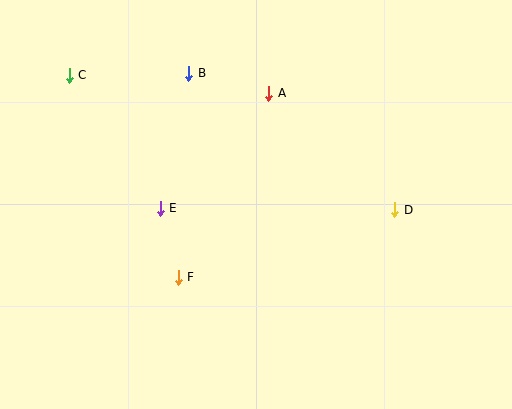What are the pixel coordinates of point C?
Point C is at (69, 75).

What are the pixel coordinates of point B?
Point B is at (189, 73).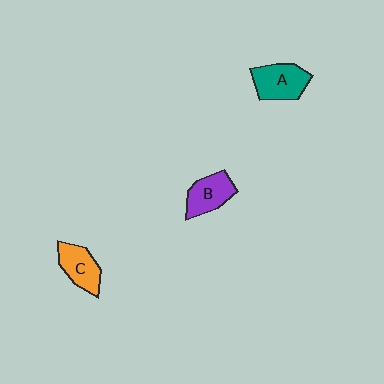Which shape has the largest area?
Shape A (teal).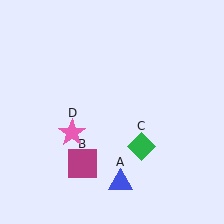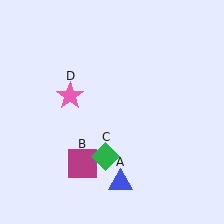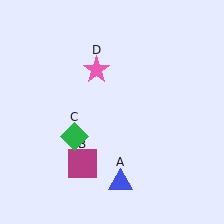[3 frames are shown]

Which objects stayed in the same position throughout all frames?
Blue triangle (object A) and magenta square (object B) remained stationary.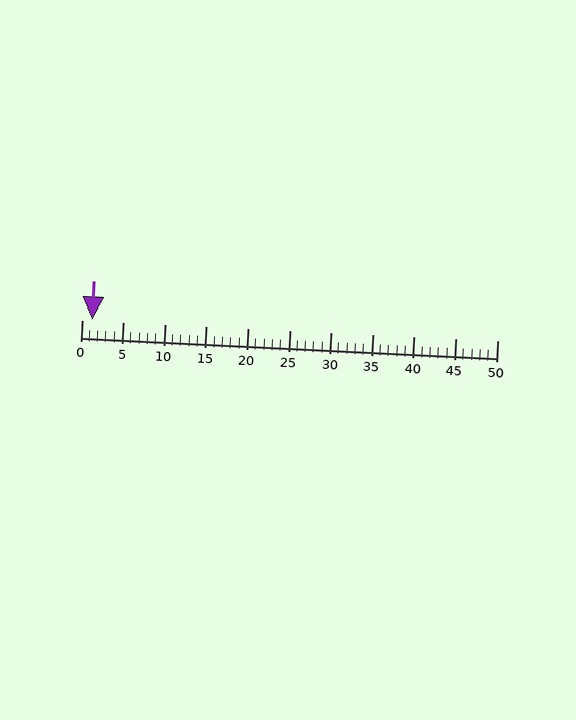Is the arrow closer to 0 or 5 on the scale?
The arrow is closer to 0.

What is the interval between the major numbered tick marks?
The major tick marks are spaced 5 units apart.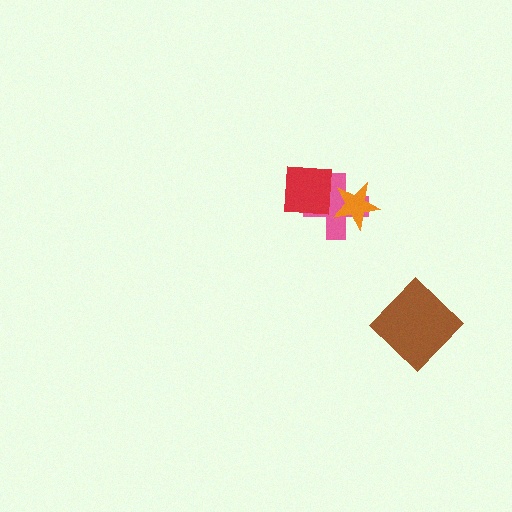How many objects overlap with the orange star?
2 objects overlap with the orange star.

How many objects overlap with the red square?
2 objects overlap with the red square.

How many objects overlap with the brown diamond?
0 objects overlap with the brown diamond.